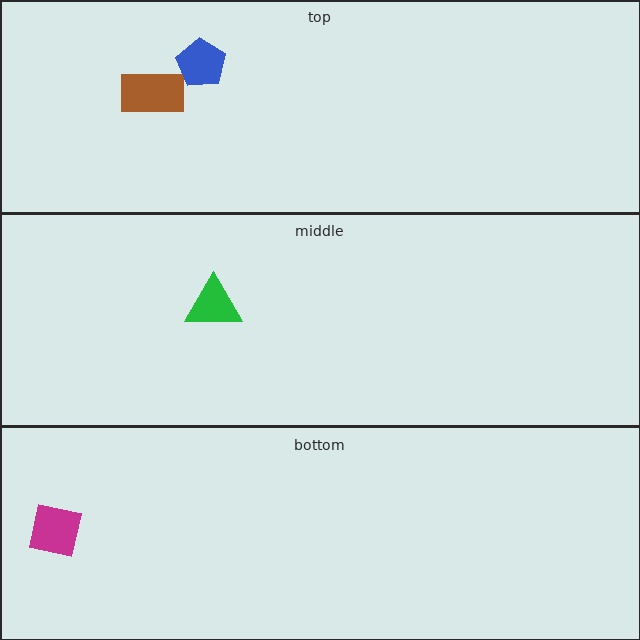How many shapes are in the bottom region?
1.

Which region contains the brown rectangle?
The top region.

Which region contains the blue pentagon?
The top region.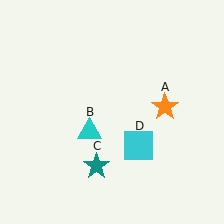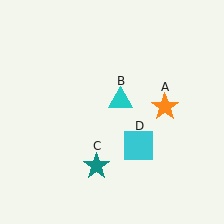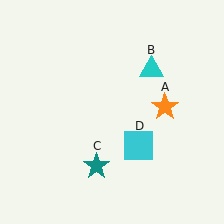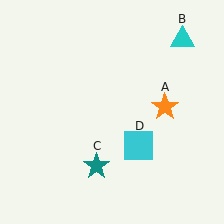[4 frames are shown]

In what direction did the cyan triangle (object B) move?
The cyan triangle (object B) moved up and to the right.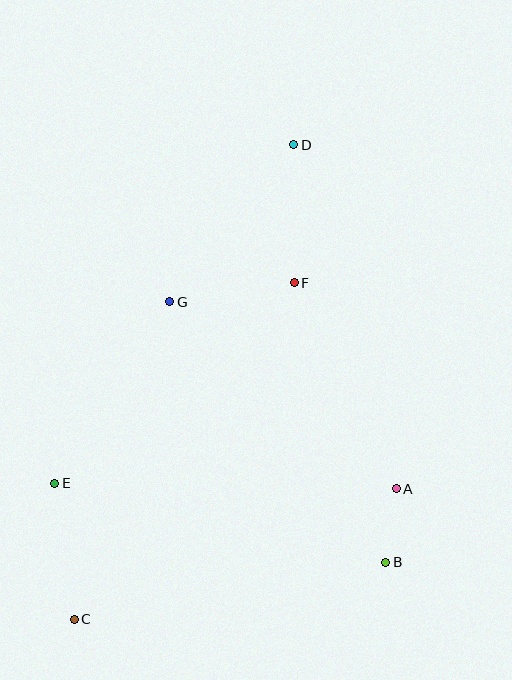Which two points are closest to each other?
Points A and B are closest to each other.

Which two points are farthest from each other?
Points C and D are farthest from each other.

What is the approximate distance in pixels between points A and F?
The distance between A and F is approximately 230 pixels.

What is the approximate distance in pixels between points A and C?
The distance between A and C is approximately 347 pixels.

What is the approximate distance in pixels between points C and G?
The distance between C and G is approximately 332 pixels.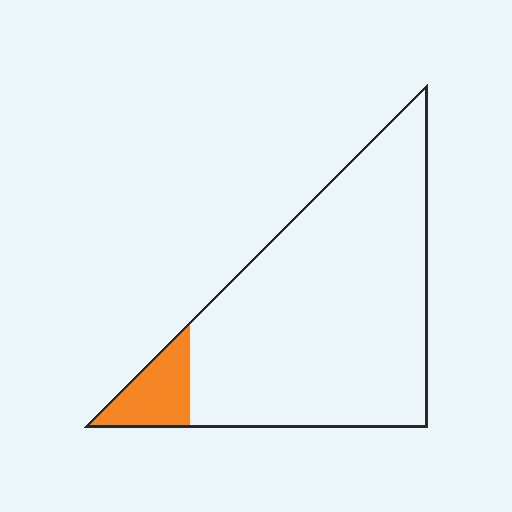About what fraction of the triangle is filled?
About one tenth (1/10).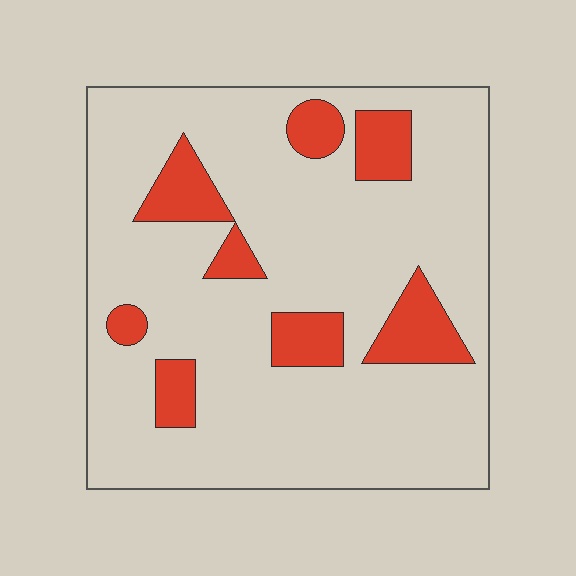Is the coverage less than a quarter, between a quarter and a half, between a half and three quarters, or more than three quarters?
Less than a quarter.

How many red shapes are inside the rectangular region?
8.